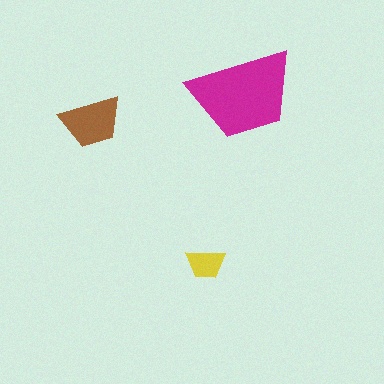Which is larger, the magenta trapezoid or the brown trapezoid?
The magenta one.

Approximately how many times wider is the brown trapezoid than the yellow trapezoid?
About 1.5 times wider.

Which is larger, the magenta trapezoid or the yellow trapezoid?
The magenta one.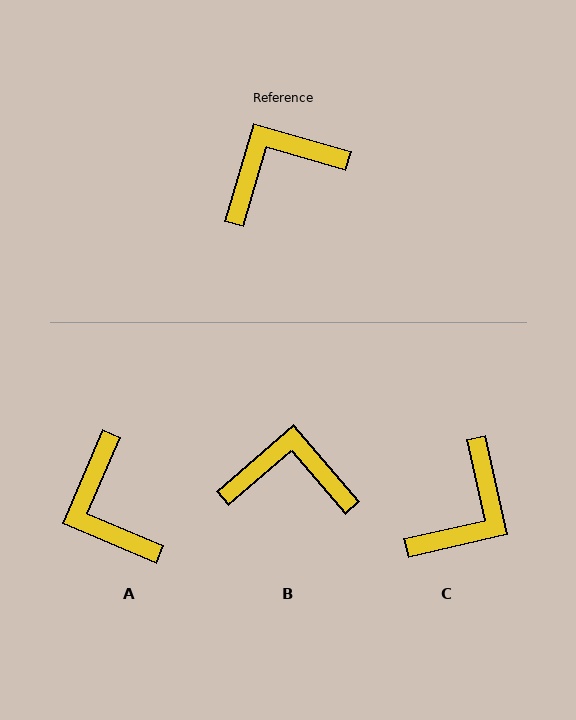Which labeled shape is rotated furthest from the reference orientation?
C, about 151 degrees away.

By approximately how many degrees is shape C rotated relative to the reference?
Approximately 151 degrees clockwise.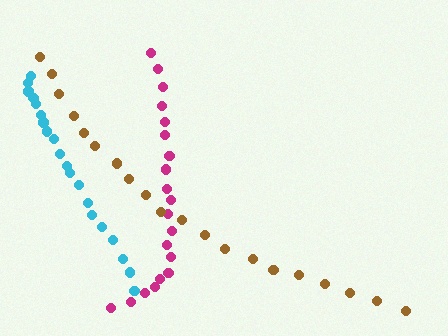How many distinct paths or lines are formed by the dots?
There are 3 distinct paths.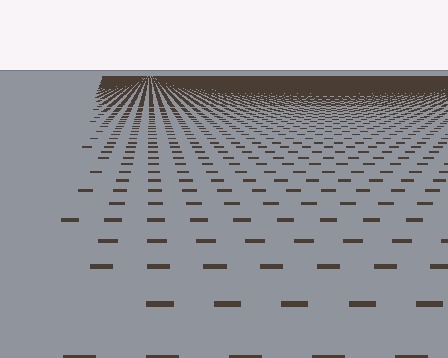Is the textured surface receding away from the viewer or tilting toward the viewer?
The surface is receding away from the viewer. Texture elements get smaller and denser toward the top.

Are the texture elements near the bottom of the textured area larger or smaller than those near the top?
Larger. Near the bottom, elements are closer to the viewer and appear at a bigger on-screen size.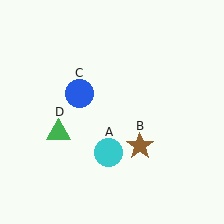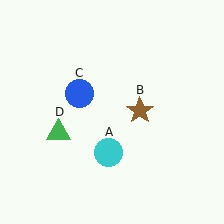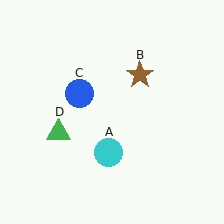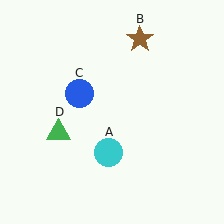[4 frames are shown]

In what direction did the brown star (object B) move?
The brown star (object B) moved up.